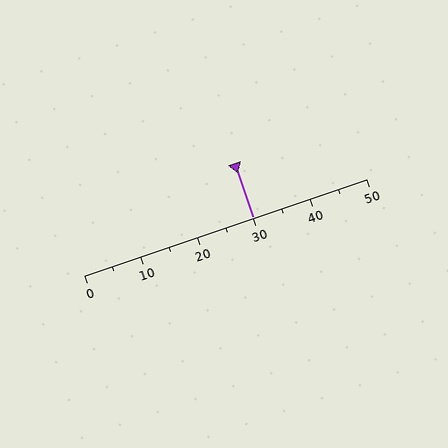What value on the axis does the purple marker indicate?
The marker indicates approximately 30.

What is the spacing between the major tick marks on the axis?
The major ticks are spaced 10 apart.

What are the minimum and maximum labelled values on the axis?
The axis runs from 0 to 50.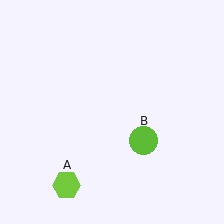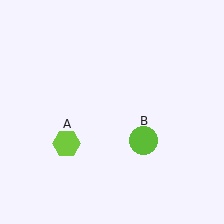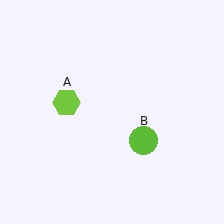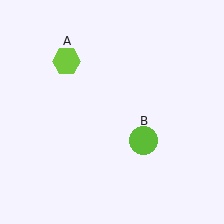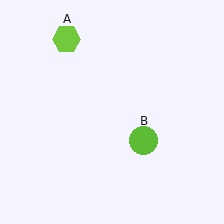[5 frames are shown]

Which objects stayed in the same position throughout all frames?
Lime circle (object B) remained stationary.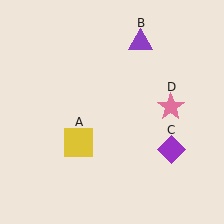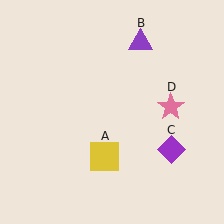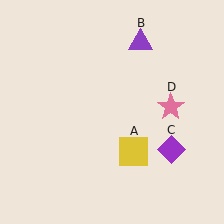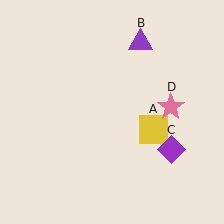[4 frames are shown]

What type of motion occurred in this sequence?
The yellow square (object A) rotated counterclockwise around the center of the scene.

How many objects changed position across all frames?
1 object changed position: yellow square (object A).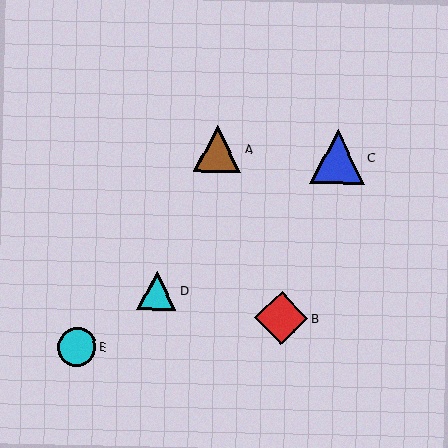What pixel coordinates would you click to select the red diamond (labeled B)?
Click at (281, 318) to select the red diamond B.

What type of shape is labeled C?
Shape C is a blue triangle.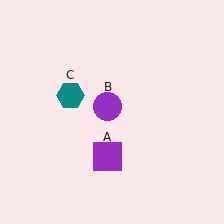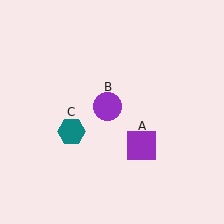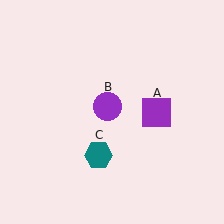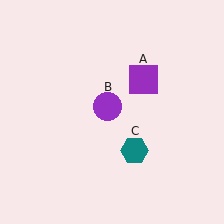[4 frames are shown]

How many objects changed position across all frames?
2 objects changed position: purple square (object A), teal hexagon (object C).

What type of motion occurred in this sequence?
The purple square (object A), teal hexagon (object C) rotated counterclockwise around the center of the scene.